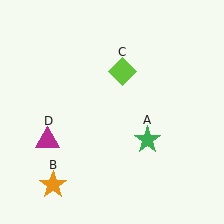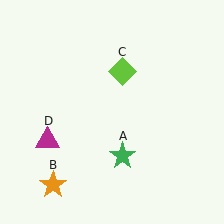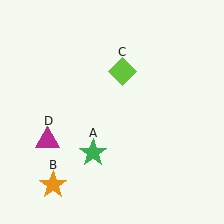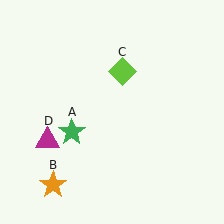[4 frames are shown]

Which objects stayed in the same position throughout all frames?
Orange star (object B) and lime diamond (object C) and magenta triangle (object D) remained stationary.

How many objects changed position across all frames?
1 object changed position: green star (object A).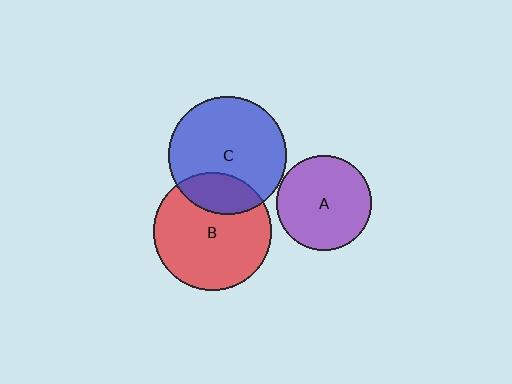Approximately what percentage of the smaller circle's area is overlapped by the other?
Approximately 25%.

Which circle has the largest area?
Circle B (red).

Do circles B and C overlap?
Yes.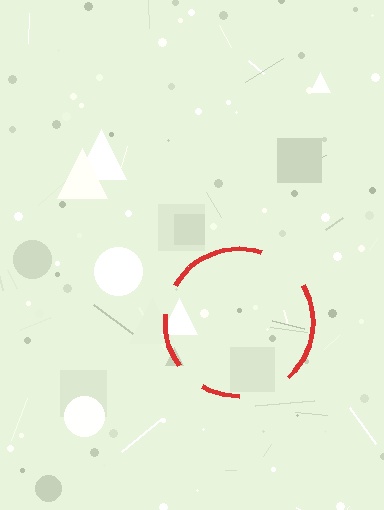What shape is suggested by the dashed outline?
The dashed outline suggests a circle.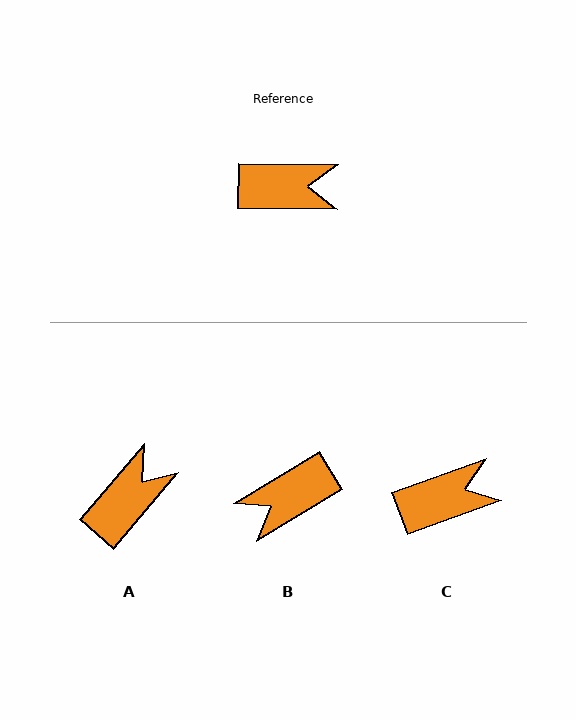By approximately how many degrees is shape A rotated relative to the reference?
Approximately 50 degrees counter-clockwise.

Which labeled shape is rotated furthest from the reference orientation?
B, about 148 degrees away.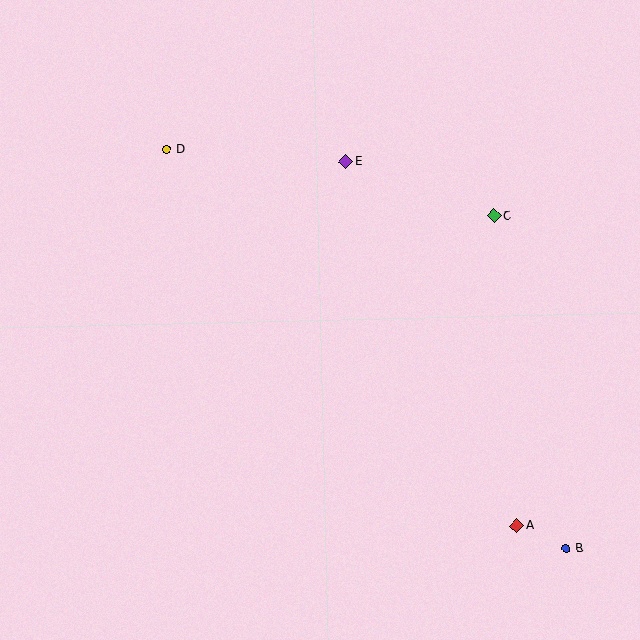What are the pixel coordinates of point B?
Point B is at (566, 549).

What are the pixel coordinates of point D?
Point D is at (167, 149).